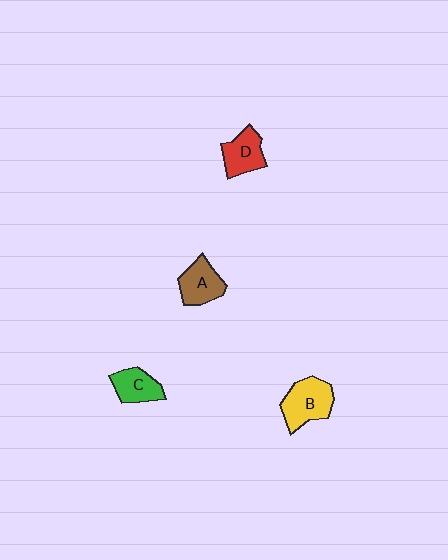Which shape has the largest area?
Shape B (yellow).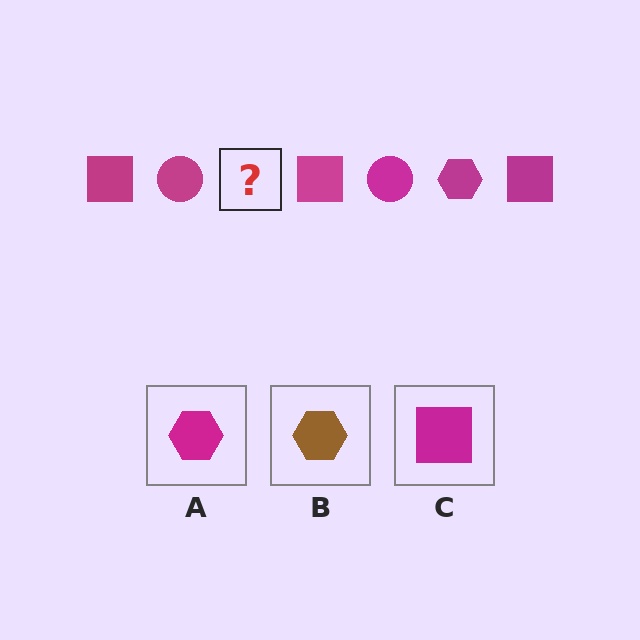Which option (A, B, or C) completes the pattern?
A.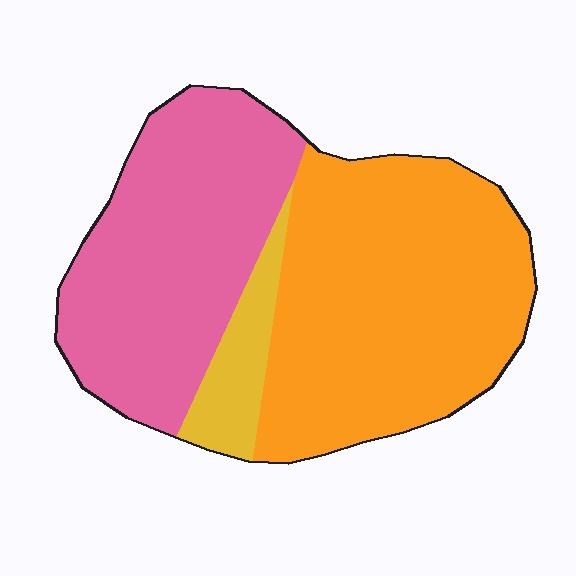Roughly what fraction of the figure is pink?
Pink takes up between a third and a half of the figure.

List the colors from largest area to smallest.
From largest to smallest: orange, pink, yellow.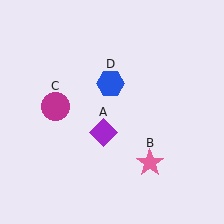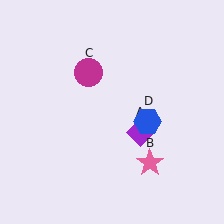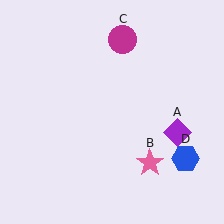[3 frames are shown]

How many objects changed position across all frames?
3 objects changed position: purple diamond (object A), magenta circle (object C), blue hexagon (object D).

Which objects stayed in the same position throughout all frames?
Pink star (object B) remained stationary.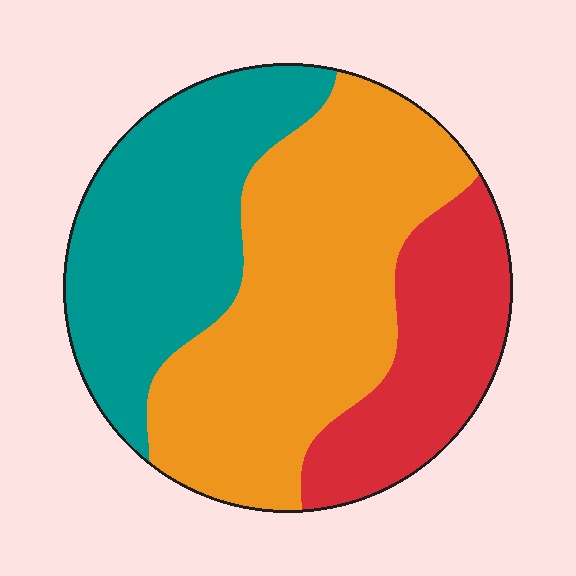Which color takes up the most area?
Orange, at roughly 45%.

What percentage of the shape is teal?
Teal covers 32% of the shape.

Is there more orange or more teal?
Orange.